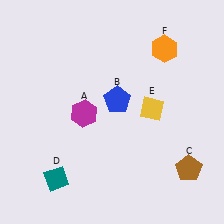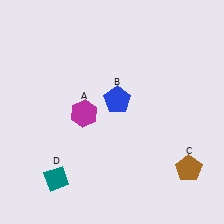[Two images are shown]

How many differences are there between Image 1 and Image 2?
There are 2 differences between the two images.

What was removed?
The orange hexagon (F), the yellow diamond (E) were removed in Image 2.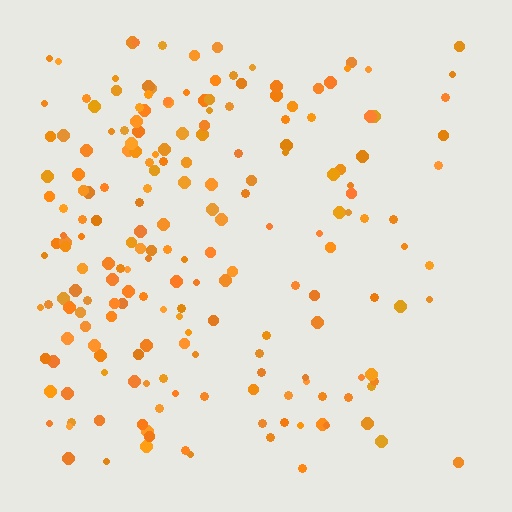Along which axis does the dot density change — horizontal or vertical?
Horizontal.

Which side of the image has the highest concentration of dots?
The left.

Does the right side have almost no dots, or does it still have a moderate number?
Still a moderate number, just noticeably fewer than the left.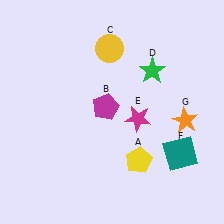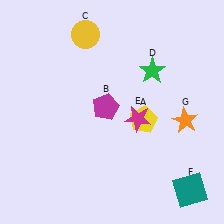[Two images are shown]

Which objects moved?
The objects that moved are: the yellow pentagon (A), the yellow circle (C), the teal square (F).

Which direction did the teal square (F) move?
The teal square (F) moved down.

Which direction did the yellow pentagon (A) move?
The yellow pentagon (A) moved up.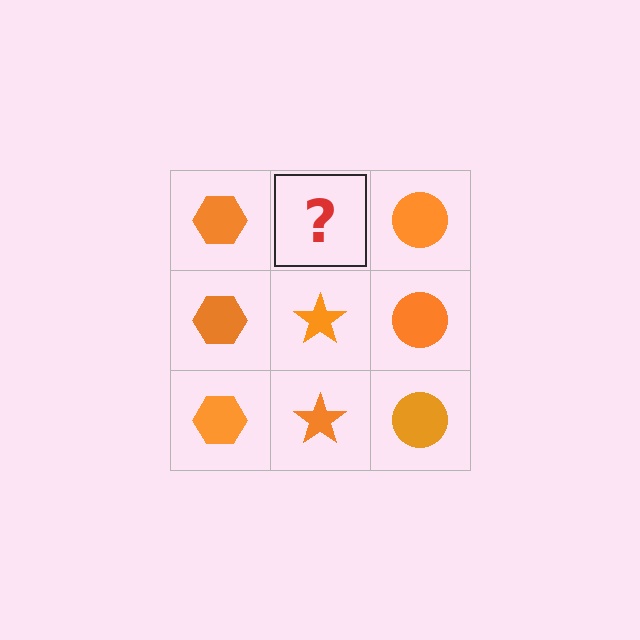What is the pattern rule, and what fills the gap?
The rule is that each column has a consistent shape. The gap should be filled with an orange star.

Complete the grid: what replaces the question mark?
The question mark should be replaced with an orange star.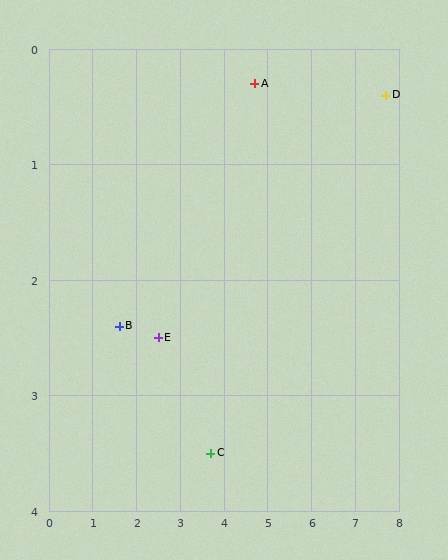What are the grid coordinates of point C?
Point C is at approximately (3.7, 3.5).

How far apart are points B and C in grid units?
Points B and C are about 2.4 grid units apart.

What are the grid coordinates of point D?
Point D is at approximately (7.7, 0.4).